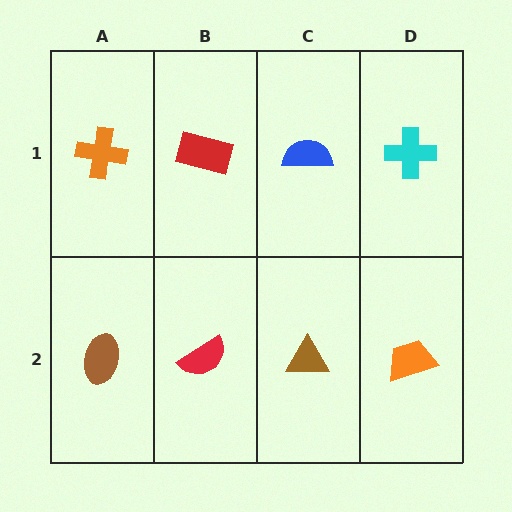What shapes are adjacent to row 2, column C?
A blue semicircle (row 1, column C), a red semicircle (row 2, column B), an orange trapezoid (row 2, column D).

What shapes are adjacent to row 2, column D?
A cyan cross (row 1, column D), a brown triangle (row 2, column C).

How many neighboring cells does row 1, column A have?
2.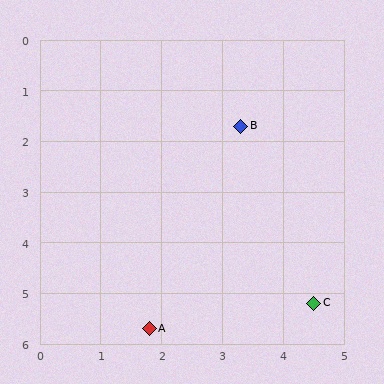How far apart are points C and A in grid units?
Points C and A are about 2.7 grid units apart.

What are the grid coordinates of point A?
Point A is at approximately (1.8, 5.7).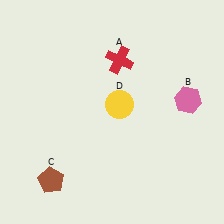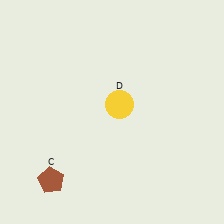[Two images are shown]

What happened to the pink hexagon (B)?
The pink hexagon (B) was removed in Image 2. It was in the top-right area of Image 1.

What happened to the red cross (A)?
The red cross (A) was removed in Image 2. It was in the top-right area of Image 1.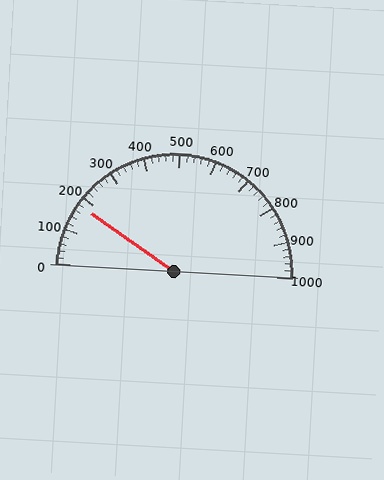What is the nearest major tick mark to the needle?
The nearest major tick mark is 200.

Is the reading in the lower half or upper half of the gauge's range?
The reading is in the lower half of the range (0 to 1000).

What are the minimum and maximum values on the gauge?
The gauge ranges from 0 to 1000.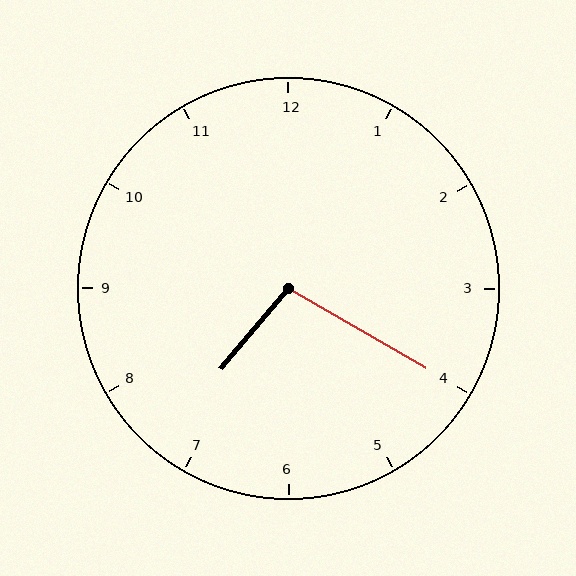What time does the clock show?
7:20.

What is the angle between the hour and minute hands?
Approximately 100 degrees.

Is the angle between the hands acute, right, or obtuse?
It is obtuse.